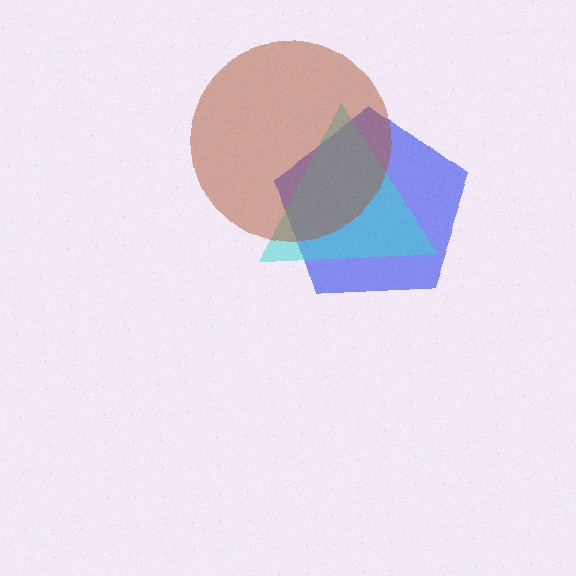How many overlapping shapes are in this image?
There are 3 overlapping shapes in the image.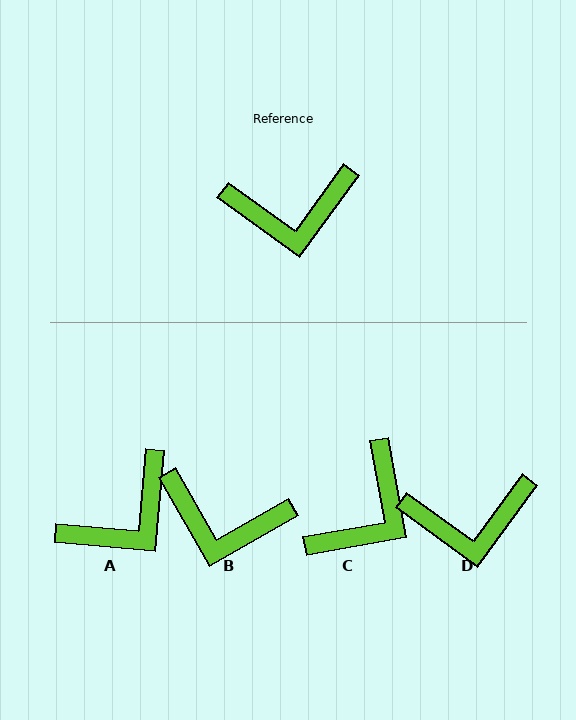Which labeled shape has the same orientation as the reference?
D.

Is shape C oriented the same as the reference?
No, it is off by about 46 degrees.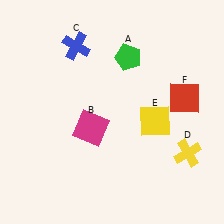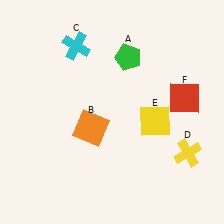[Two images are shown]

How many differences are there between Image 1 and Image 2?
There are 2 differences between the two images.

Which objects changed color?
B changed from magenta to orange. C changed from blue to cyan.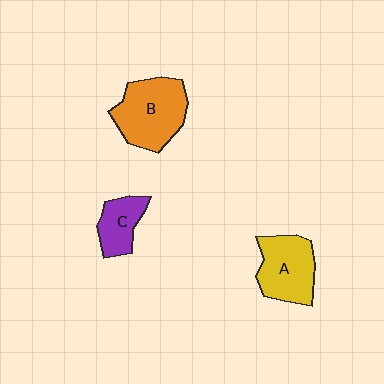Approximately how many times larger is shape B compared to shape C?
Approximately 1.9 times.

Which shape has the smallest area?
Shape C (purple).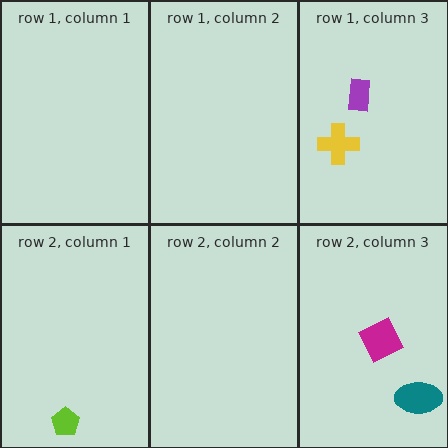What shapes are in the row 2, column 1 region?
The lime pentagon.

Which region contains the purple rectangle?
The row 1, column 3 region.